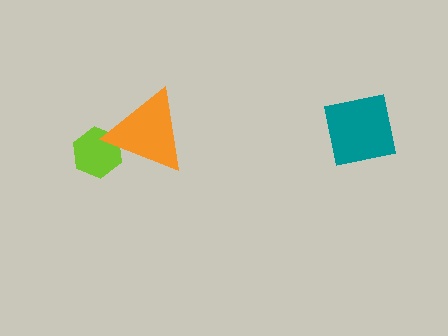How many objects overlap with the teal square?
0 objects overlap with the teal square.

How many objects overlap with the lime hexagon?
1 object overlaps with the lime hexagon.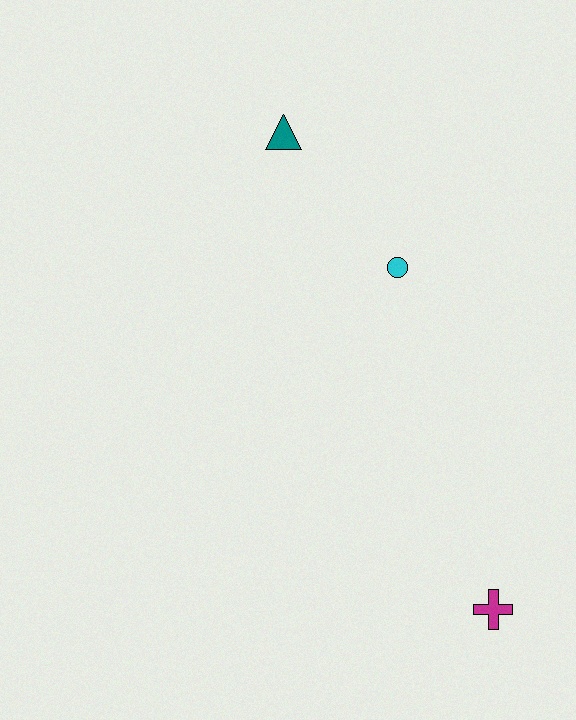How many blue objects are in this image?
There are no blue objects.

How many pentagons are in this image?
There are no pentagons.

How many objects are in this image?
There are 3 objects.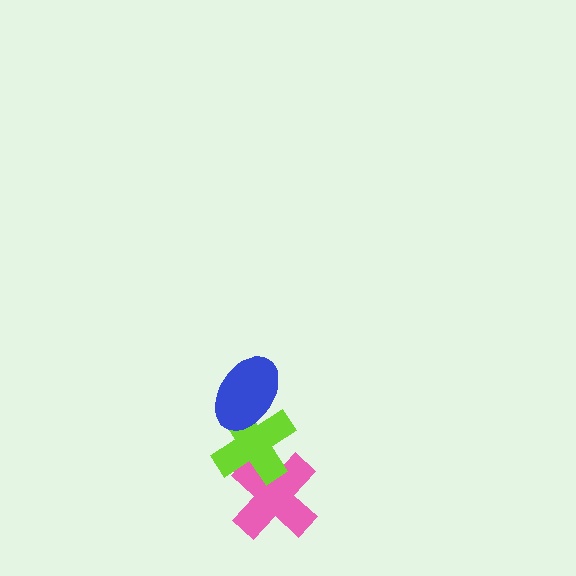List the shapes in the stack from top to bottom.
From top to bottom: the blue ellipse, the lime cross, the pink cross.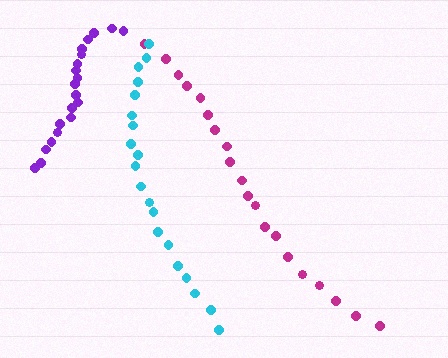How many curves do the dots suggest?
There are 3 distinct paths.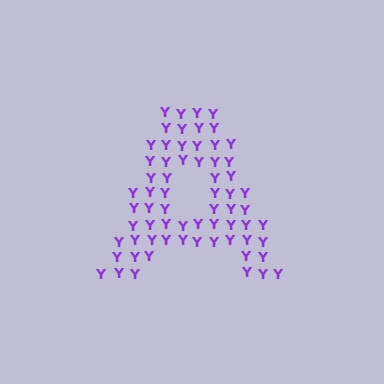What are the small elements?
The small elements are letter Y's.